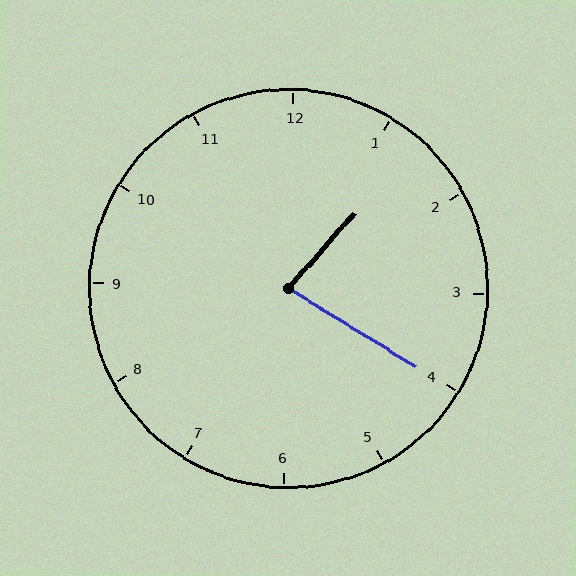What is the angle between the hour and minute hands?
Approximately 80 degrees.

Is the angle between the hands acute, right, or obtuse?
It is acute.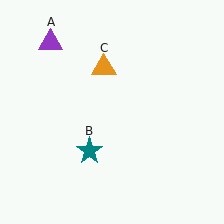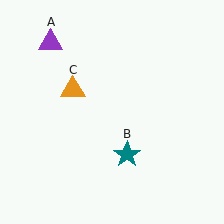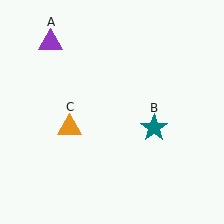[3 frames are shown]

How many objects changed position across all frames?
2 objects changed position: teal star (object B), orange triangle (object C).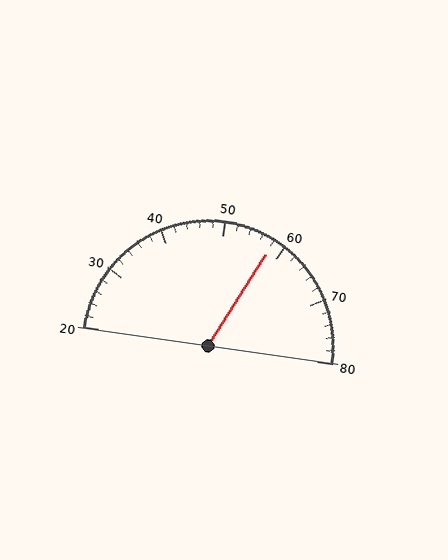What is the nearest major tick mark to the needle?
The nearest major tick mark is 60.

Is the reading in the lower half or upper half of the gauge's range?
The reading is in the upper half of the range (20 to 80).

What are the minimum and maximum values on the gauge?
The gauge ranges from 20 to 80.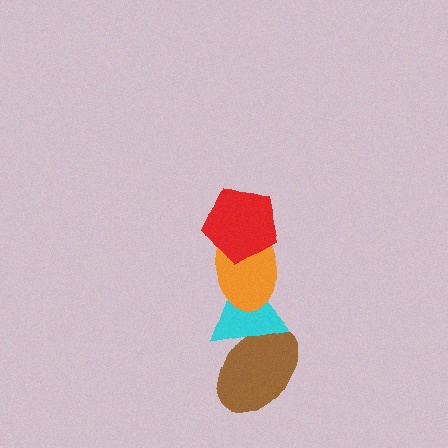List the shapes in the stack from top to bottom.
From top to bottom: the red pentagon, the orange ellipse, the cyan triangle, the brown ellipse.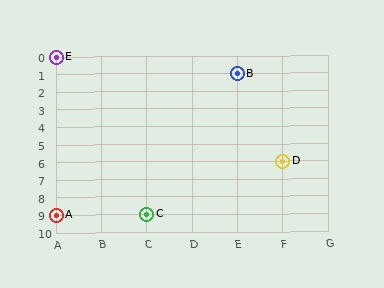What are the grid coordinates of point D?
Point D is at grid coordinates (F, 6).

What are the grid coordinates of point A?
Point A is at grid coordinates (A, 9).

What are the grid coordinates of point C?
Point C is at grid coordinates (C, 9).